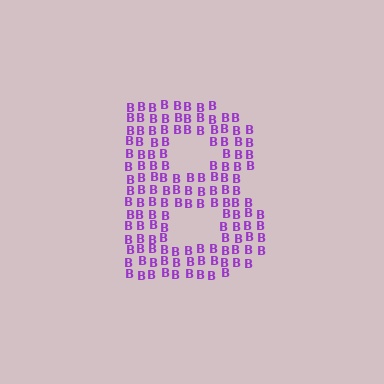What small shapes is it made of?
It is made of small letter B's.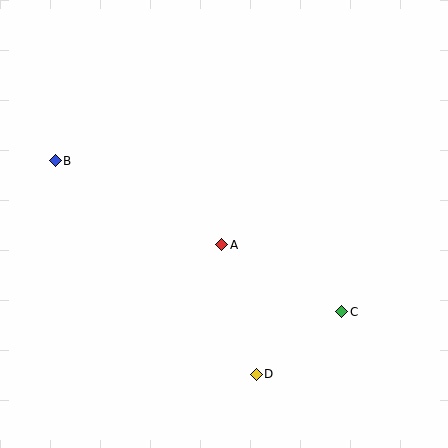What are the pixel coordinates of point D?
Point D is at (256, 374).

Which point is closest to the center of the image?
Point A at (222, 245) is closest to the center.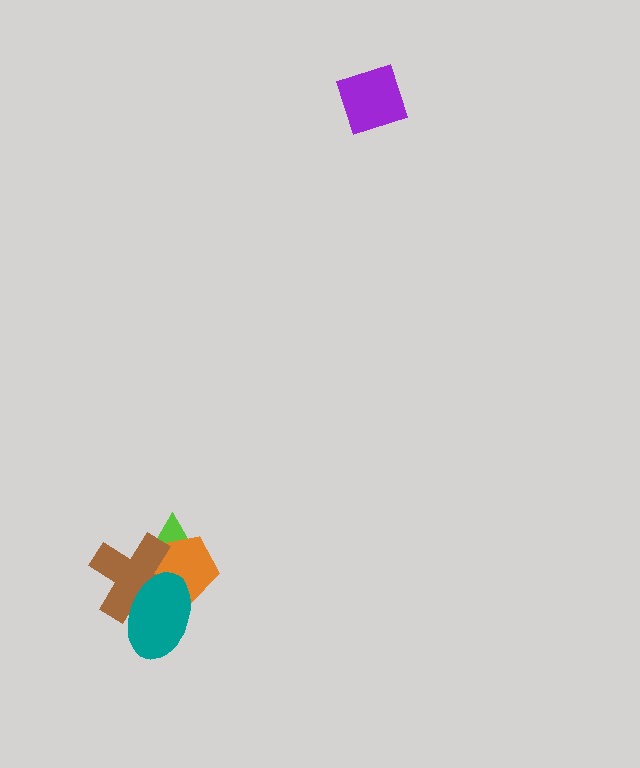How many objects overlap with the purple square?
0 objects overlap with the purple square.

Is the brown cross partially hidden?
Yes, it is partially covered by another shape.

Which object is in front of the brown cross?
The teal ellipse is in front of the brown cross.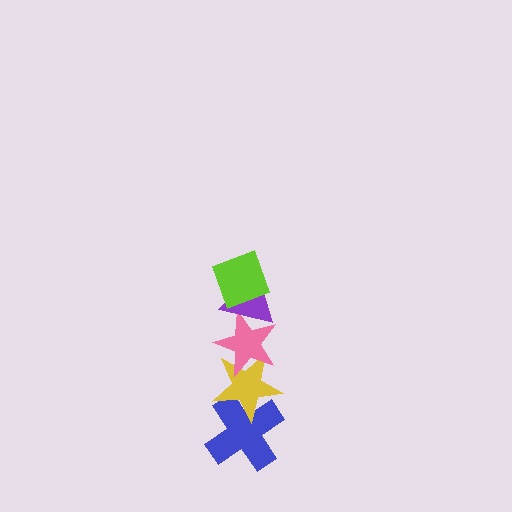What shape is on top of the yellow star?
The pink star is on top of the yellow star.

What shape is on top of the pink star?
The purple triangle is on top of the pink star.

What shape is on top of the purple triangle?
The lime diamond is on top of the purple triangle.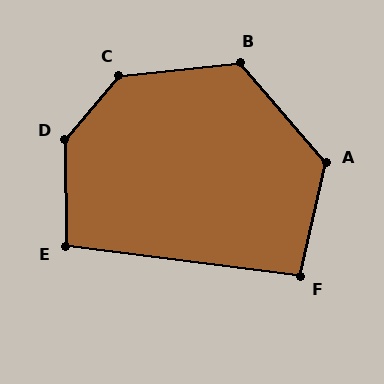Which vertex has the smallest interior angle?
F, at approximately 95 degrees.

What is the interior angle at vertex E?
Approximately 98 degrees (obtuse).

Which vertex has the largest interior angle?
D, at approximately 140 degrees.